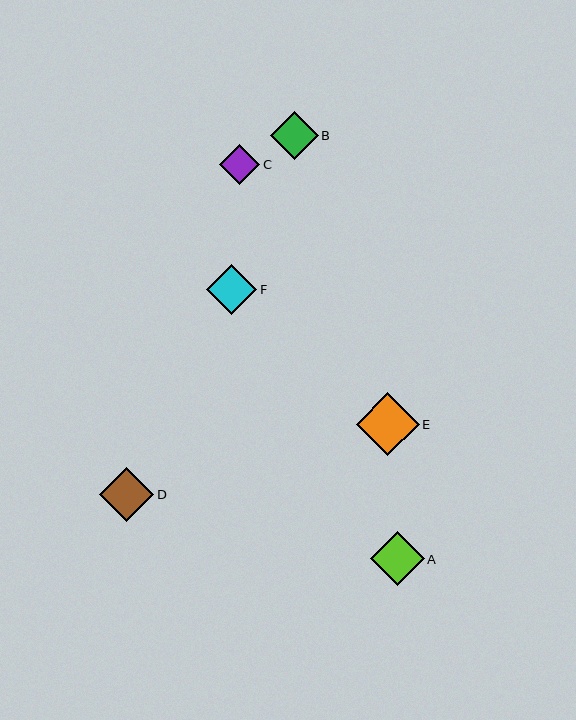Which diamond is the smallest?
Diamond C is the smallest with a size of approximately 40 pixels.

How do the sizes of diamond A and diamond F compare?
Diamond A and diamond F are approximately the same size.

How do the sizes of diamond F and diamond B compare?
Diamond F and diamond B are approximately the same size.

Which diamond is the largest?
Diamond E is the largest with a size of approximately 63 pixels.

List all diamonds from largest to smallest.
From largest to smallest: E, D, A, F, B, C.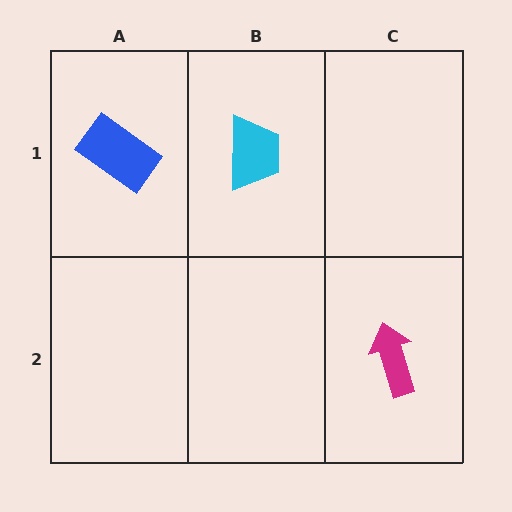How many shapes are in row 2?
1 shape.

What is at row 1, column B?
A cyan trapezoid.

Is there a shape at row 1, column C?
No, that cell is empty.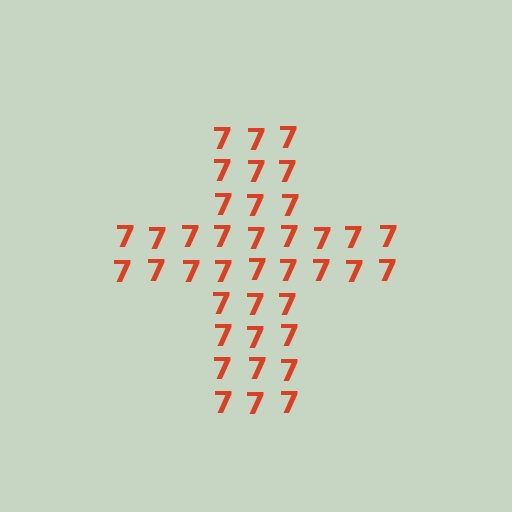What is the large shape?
The large shape is a cross.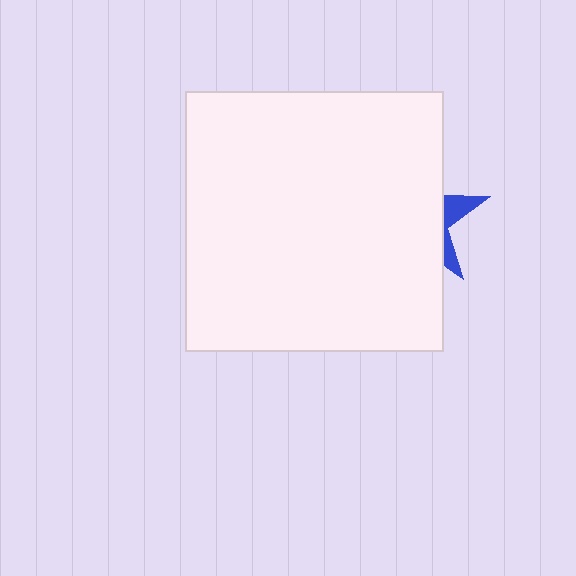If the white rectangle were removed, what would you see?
You would see the complete blue star.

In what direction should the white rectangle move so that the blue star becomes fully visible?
The white rectangle should move left. That is the shortest direction to clear the overlap and leave the blue star fully visible.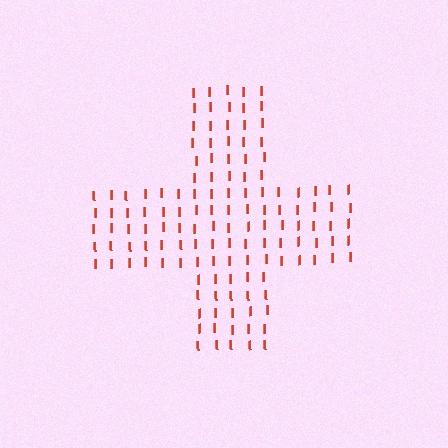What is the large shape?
The large shape is a cross.